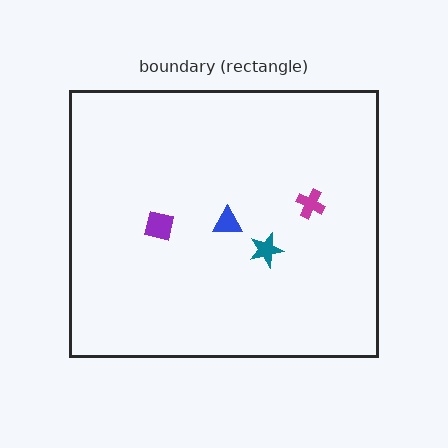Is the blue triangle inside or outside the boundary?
Inside.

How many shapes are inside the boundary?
4 inside, 0 outside.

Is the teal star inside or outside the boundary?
Inside.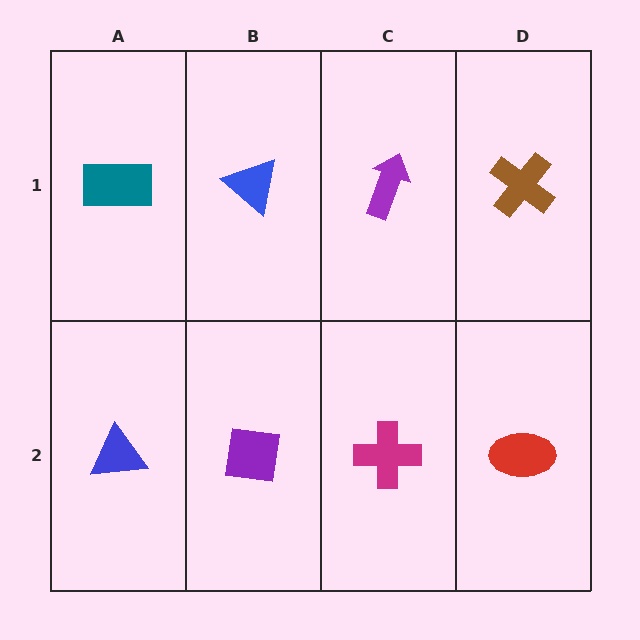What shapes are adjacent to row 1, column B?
A purple square (row 2, column B), a teal rectangle (row 1, column A), a purple arrow (row 1, column C).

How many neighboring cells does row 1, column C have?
3.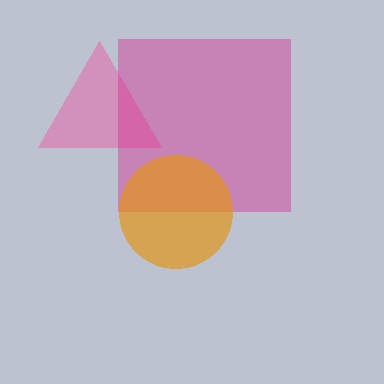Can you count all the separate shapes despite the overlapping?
Yes, there are 3 separate shapes.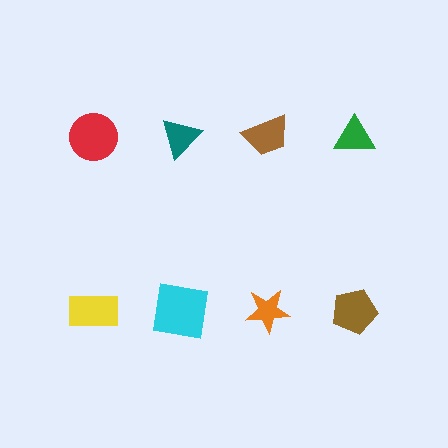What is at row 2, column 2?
A cyan square.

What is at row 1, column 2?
A teal triangle.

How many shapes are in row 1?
4 shapes.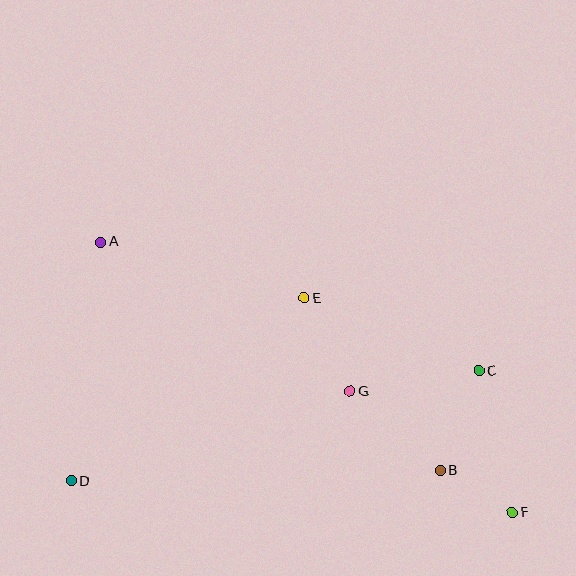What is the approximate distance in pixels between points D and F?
The distance between D and F is approximately 442 pixels.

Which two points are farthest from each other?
Points A and F are farthest from each other.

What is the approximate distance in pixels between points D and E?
The distance between D and E is approximately 296 pixels.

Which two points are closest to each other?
Points B and F are closest to each other.